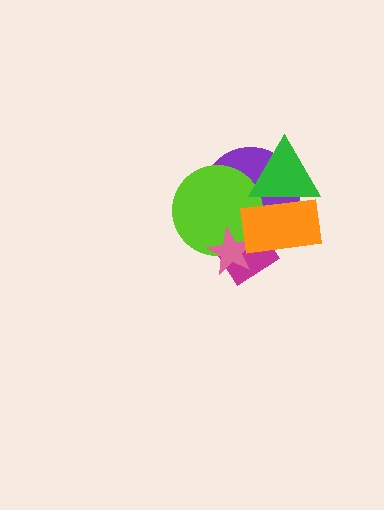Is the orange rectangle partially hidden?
Yes, it is partially covered by another shape.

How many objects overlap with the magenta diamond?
4 objects overlap with the magenta diamond.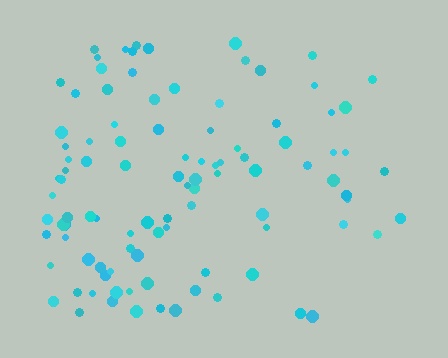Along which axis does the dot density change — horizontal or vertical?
Horizontal.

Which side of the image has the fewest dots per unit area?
The right.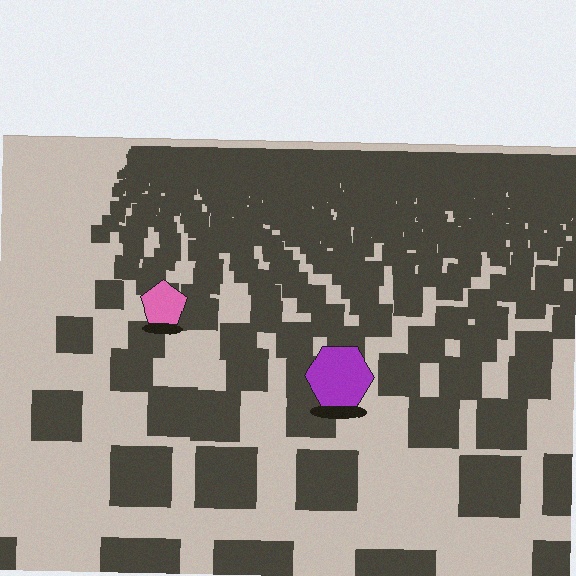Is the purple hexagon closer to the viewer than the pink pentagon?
Yes. The purple hexagon is closer — you can tell from the texture gradient: the ground texture is coarser near it.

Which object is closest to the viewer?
The purple hexagon is closest. The texture marks near it are larger and more spread out.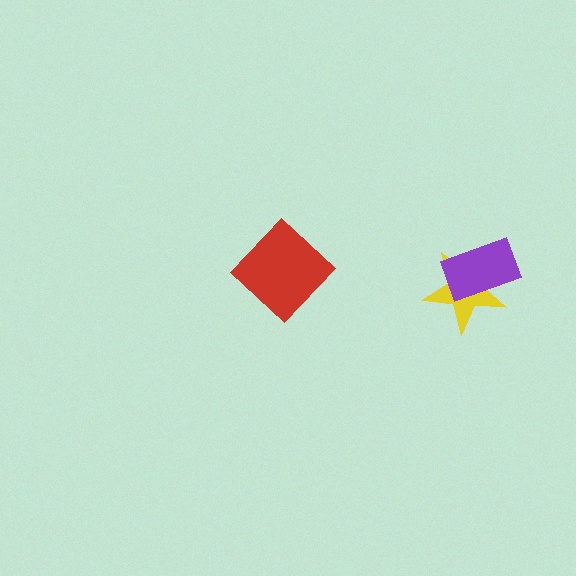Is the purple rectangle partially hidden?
No, no other shape covers it.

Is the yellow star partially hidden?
Yes, it is partially covered by another shape.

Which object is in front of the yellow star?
The purple rectangle is in front of the yellow star.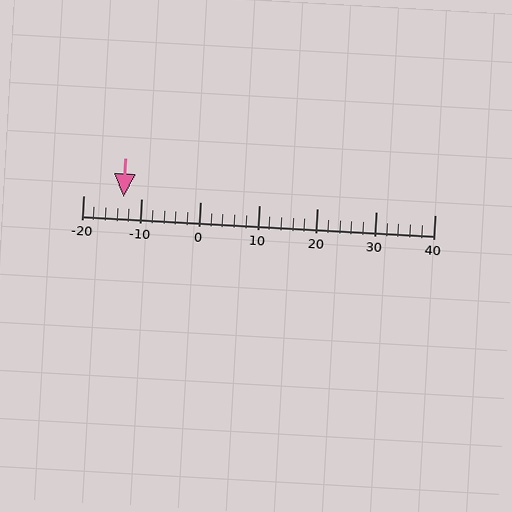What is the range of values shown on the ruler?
The ruler shows values from -20 to 40.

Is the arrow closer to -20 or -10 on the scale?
The arrow is closer to -10.